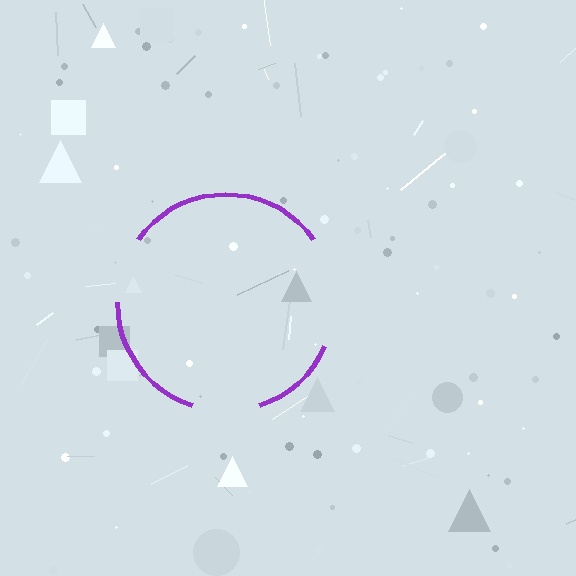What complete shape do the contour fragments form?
The contour fragments form a circle.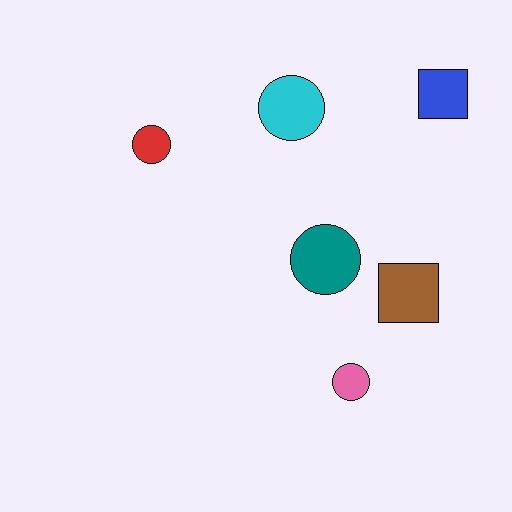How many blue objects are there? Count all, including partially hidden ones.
There is 1 blue object.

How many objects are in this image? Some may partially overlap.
There are 6 objects.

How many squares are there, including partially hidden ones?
There are 2 squares.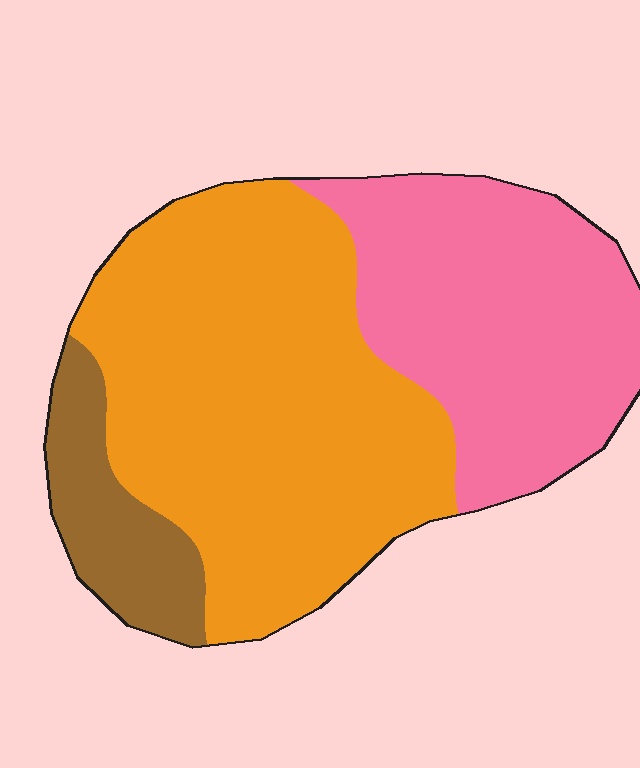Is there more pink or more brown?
Pink.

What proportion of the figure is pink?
Pink takes up about one third (1/3) of the figure.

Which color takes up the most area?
Orange, at roughly 55%.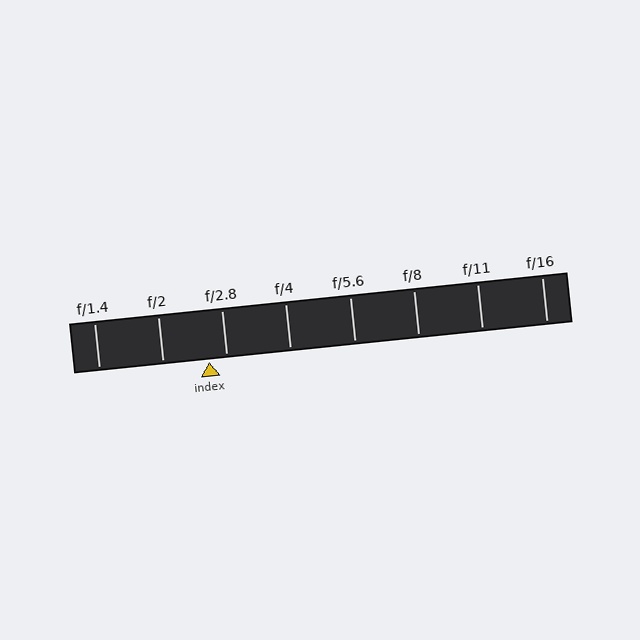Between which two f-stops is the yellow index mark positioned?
The index mark is between f/2 and f/2.8.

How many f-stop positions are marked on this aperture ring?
There are 8 f-stop positions marked.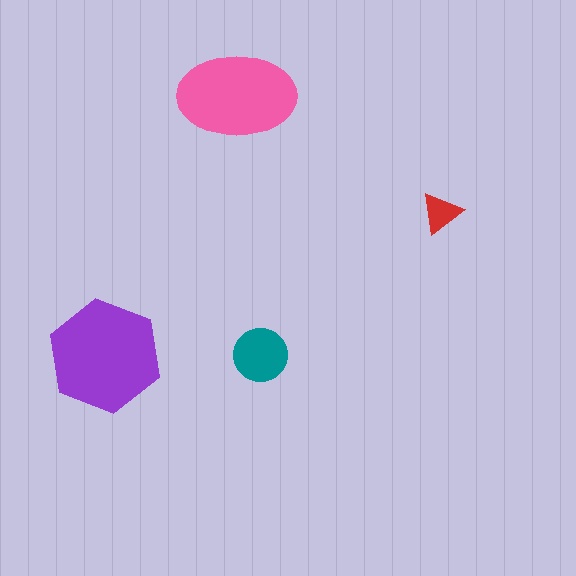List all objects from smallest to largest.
The red triangle, the teal circle, the pink ellipse, the purple hexagon.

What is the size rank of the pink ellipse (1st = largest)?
2nd.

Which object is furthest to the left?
The purple hexagon is leftmost.